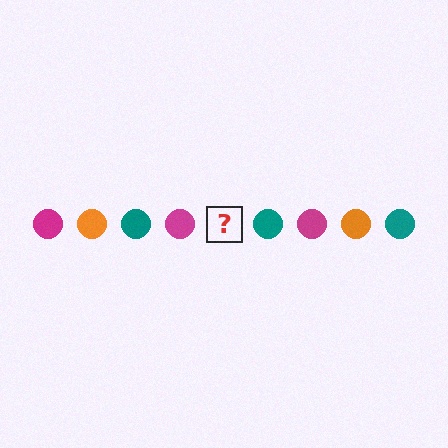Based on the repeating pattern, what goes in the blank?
The blank should be an orange circle.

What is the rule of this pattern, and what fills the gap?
The rule is that the pattern cycles through magenta, orange, teal circles. The gap should be filled with an orange circle.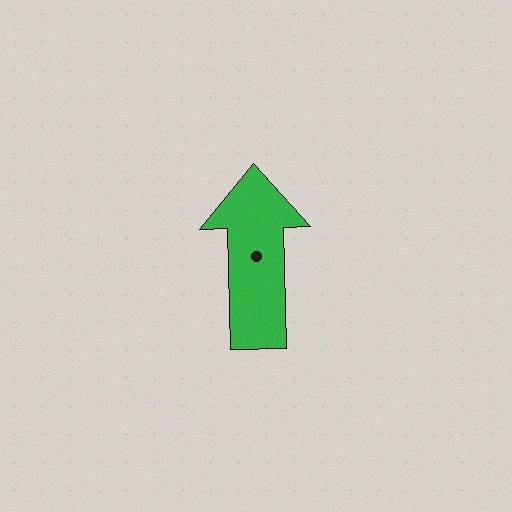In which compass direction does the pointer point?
North.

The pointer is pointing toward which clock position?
Roughly 12 o'clock.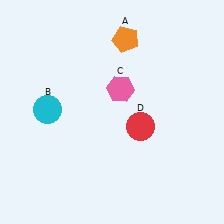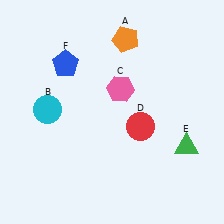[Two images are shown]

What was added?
A green triangle (E), a blue pentagon (F) were added in Image 2.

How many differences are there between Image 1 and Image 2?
There are 2 differences between the two images.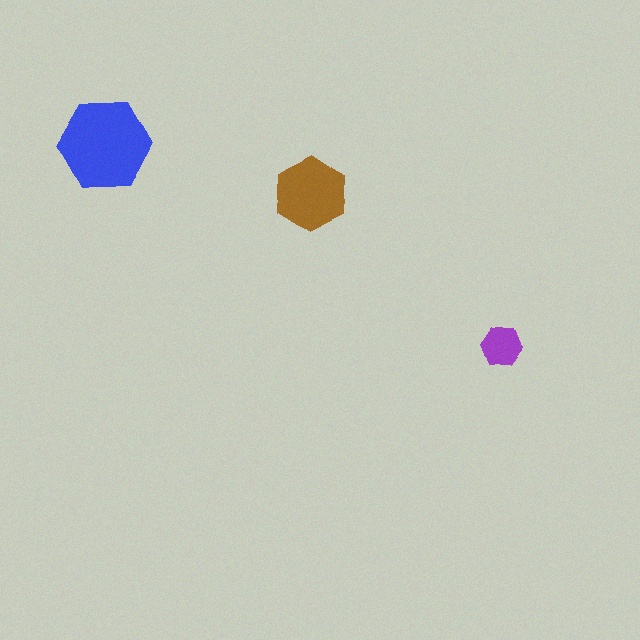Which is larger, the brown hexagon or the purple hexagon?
The brown one.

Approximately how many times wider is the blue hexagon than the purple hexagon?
About 2 times wider.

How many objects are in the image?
There are 3 objects in the image.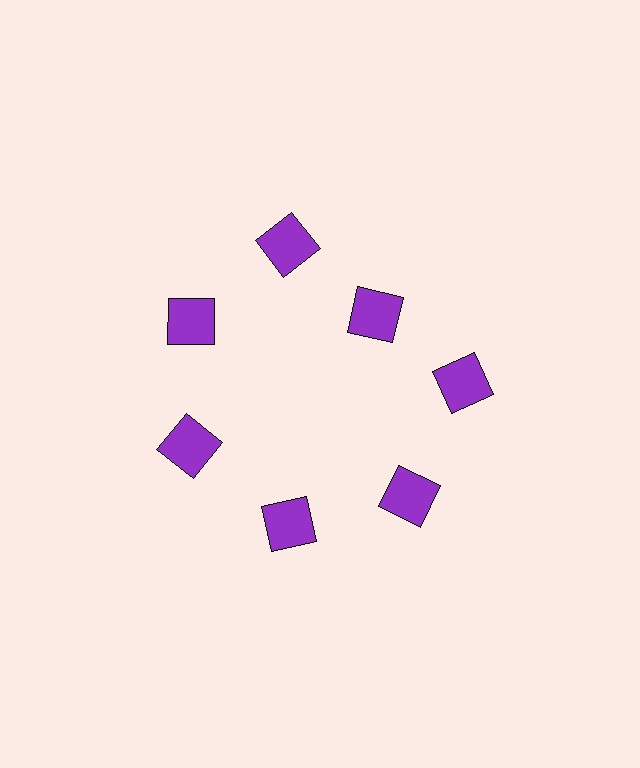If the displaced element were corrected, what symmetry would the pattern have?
It would have 7-fold rotational symmetry — the pattern would map onto itself every 51 degrees.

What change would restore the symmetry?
The symmetry would be restored by moving it outward, back onto the ring so that all 7 squares sit at equal angles and equal distance from the center.